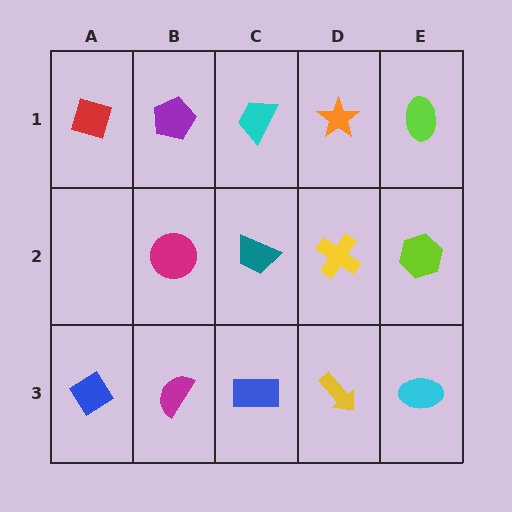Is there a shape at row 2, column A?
No, that cell is empty.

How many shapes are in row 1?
5 shapes.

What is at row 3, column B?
A magenta semicircle.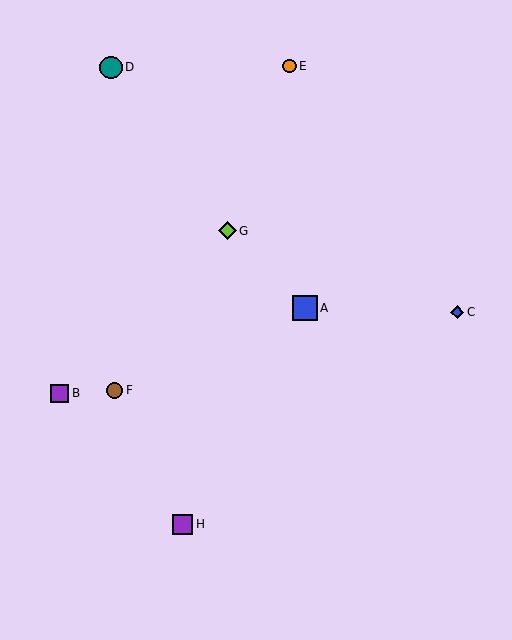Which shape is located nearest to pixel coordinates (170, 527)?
The purple square (labeled H) at (183, 524) is nearest to that location.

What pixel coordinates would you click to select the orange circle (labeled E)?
Click at (290, 66) to select the orange circle E.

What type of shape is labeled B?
Shape B is a purple square.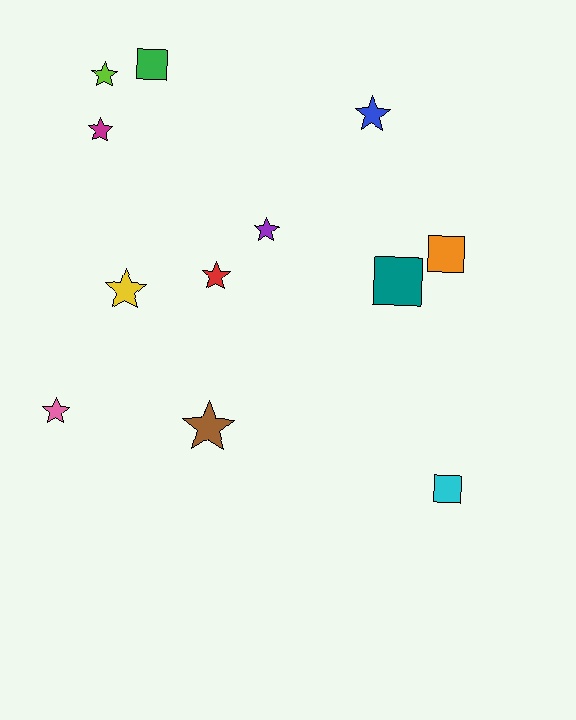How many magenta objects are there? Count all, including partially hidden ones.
There is 1 magenta object.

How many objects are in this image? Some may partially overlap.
There are 12 objects.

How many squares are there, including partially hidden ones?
There are 4 squares.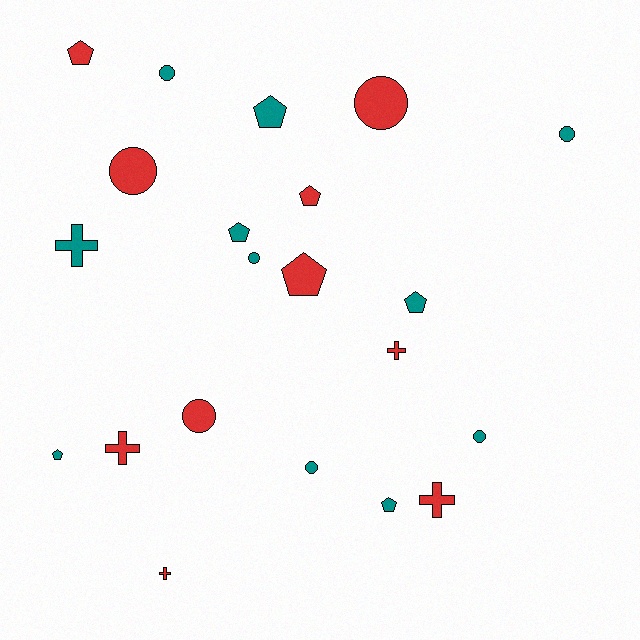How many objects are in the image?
There are 21 objects.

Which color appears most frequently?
Teal, with 11 objects.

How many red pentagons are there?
There are 3 red pentagons.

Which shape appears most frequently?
Pentagon, with 8 objects.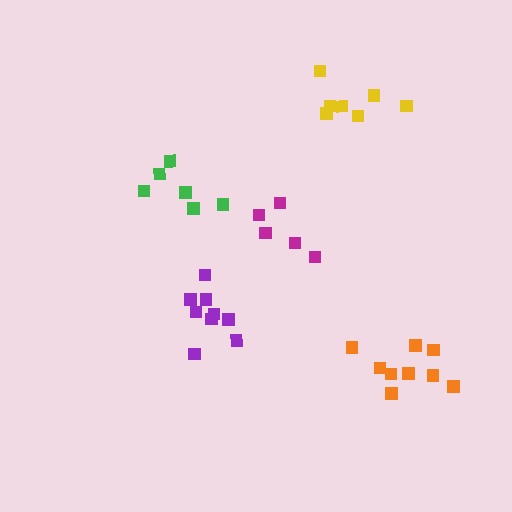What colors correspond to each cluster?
The clusters are colored: green, magenta, orange, purple, yellow.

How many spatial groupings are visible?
There are 5 spatial groupings.